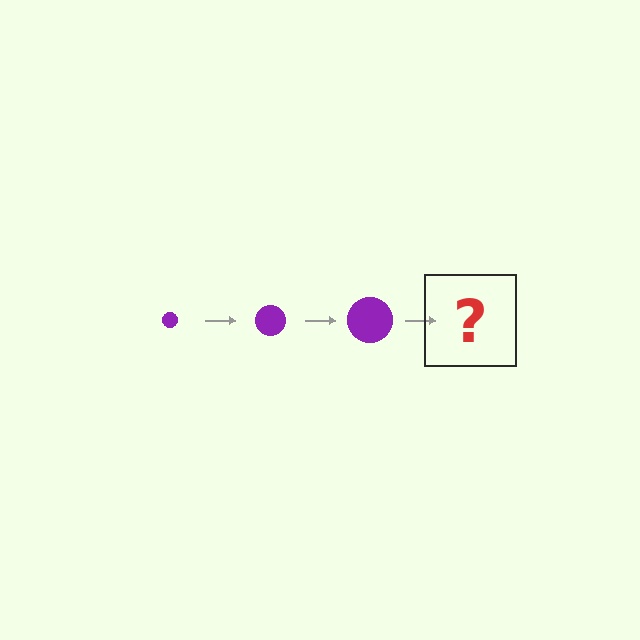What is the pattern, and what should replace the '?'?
The pattern is that the circle gets progressively larger each step. The '?' should be a purple circle, larger than the previous one.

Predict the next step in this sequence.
The next step is a purple circle, larger than the previous one.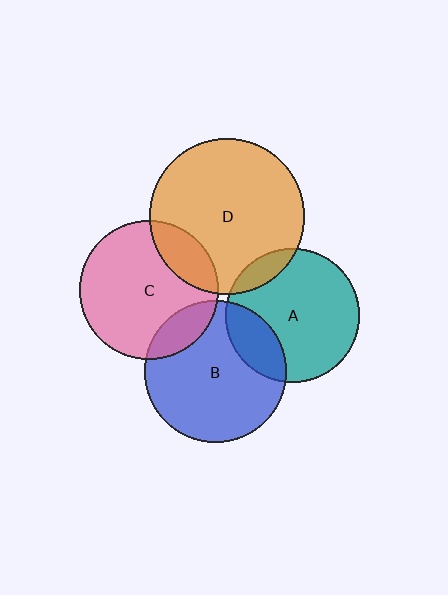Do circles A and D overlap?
Yes.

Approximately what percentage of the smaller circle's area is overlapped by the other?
Approximately 10%.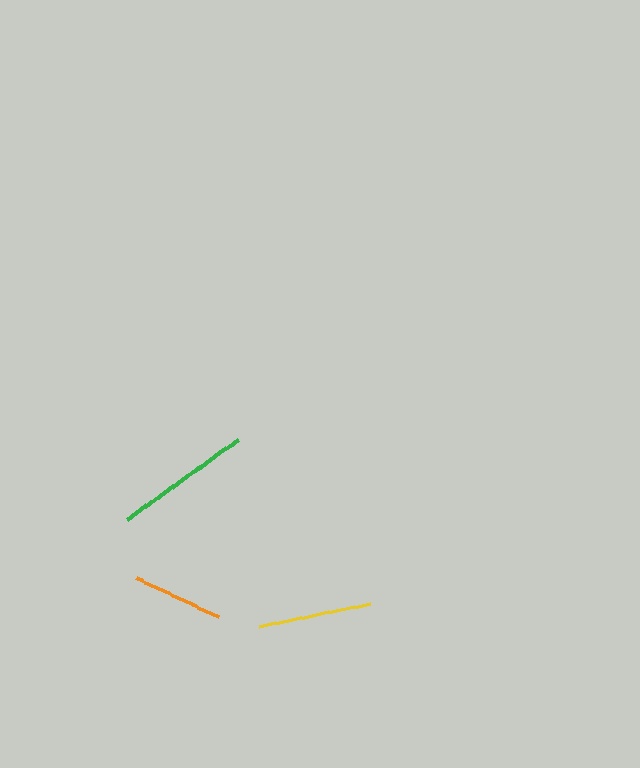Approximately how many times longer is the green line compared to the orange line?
The green line is approximately 1.5 times the length of the orange line.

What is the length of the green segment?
The green segment is approximately 137 pixels long.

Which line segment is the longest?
The green line is the longest at approximately 137 pixels.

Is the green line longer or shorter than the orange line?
The green line is longer than the orange line.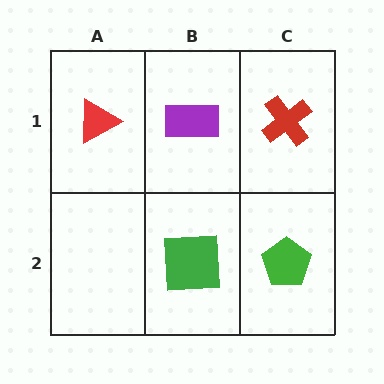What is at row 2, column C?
A green pentagon.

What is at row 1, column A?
A red triangle.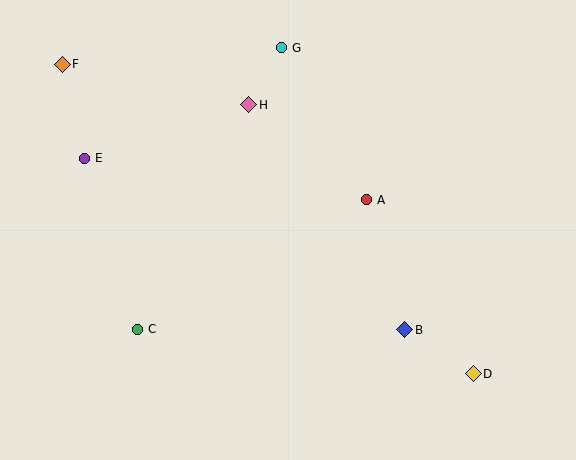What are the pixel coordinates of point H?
Point H is at (249, 105).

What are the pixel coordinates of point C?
Point C is at (138, 329).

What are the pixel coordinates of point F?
Point F is at (62, 64).